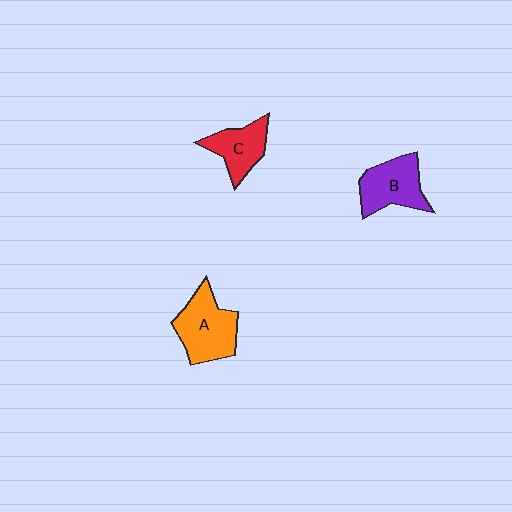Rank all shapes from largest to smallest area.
From largest to smallest: A (orange), B (purple), C (red).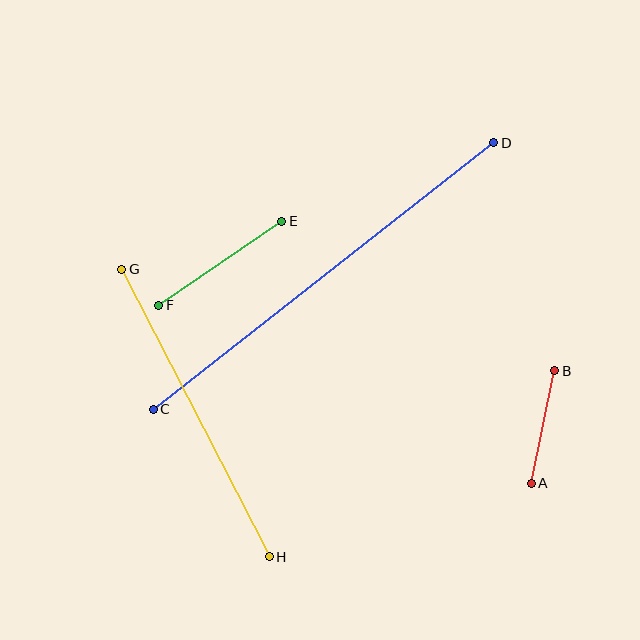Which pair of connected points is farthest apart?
Points C and D are farthest apart.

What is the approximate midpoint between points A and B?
The midpoint is at approximately (543, 427) pixels.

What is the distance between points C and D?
The distance is approximately 432 pixels.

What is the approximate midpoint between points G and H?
The midpoint is at approximately (195, 413) pixels.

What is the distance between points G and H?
The distance is approximately 323 pixels.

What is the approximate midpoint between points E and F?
The midpoint is at approximately (220, 263) pixels.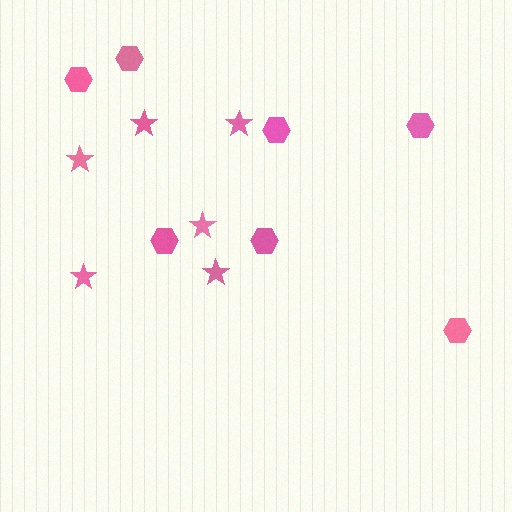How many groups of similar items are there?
There are 2 groups: one group of stars (6) and one group of hexagons (7).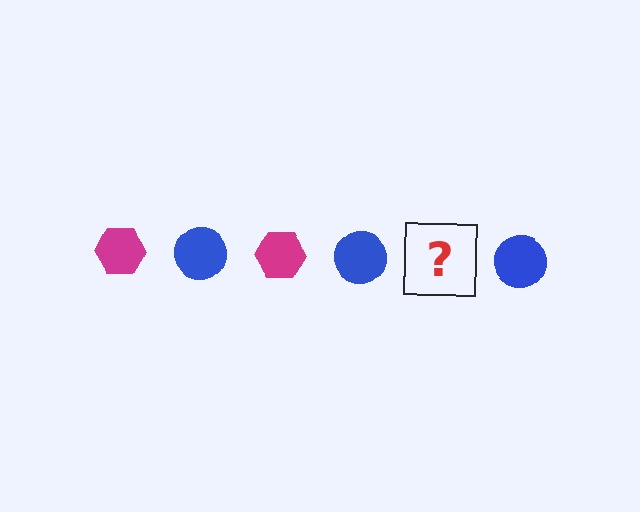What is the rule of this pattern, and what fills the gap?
The rule is that the pattern alternates between magenta hexagon and blue circle. The gap should be filled with a magenta hexagon.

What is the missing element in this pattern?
The missing element is a magenta hexagon.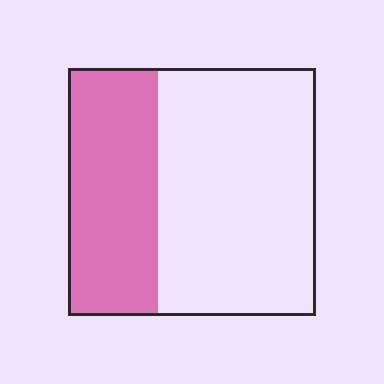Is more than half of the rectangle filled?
No.